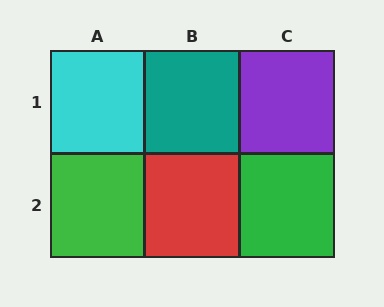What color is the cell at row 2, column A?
Green.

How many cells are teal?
1 cell is teal.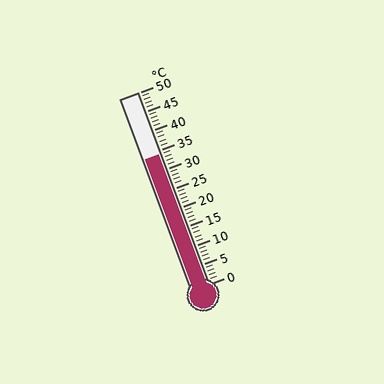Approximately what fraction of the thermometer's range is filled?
The thermometer is filled to approximately 70% of its range.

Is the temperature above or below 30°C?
The temperature is above 30°C.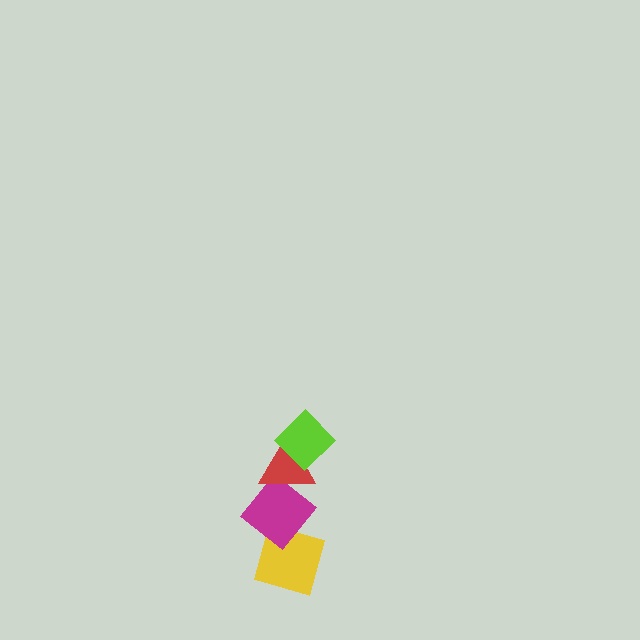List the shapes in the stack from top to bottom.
From top to bottom: the lime diamond, the red triangle, the magenta diamond, the yellow diamond.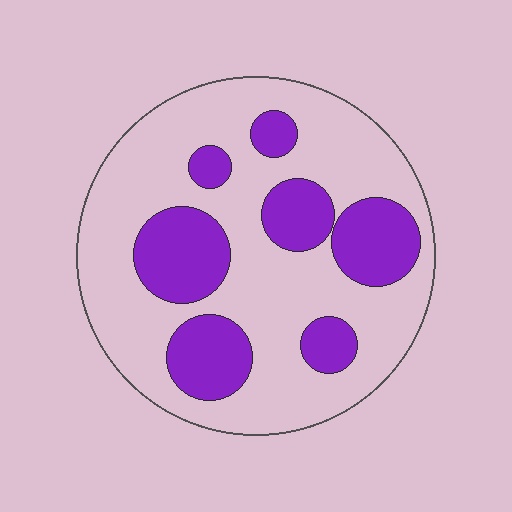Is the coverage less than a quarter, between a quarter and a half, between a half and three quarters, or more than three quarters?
Between a quarter and a half.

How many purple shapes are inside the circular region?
7.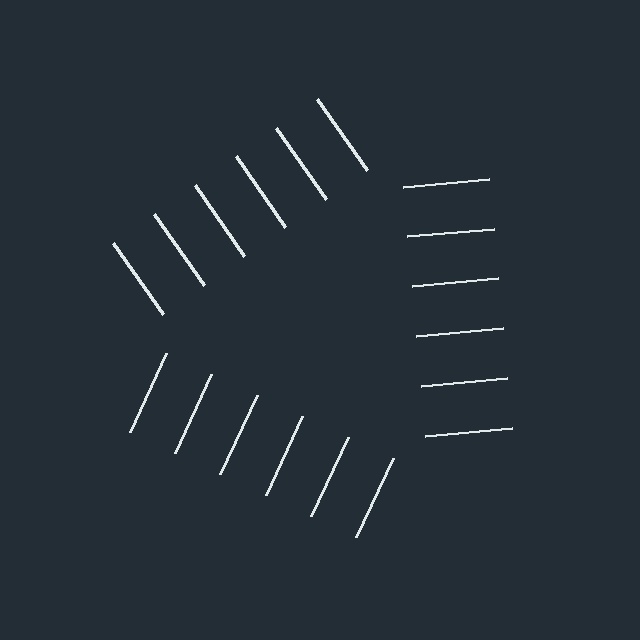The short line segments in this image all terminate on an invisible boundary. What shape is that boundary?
An illusory triangle — the line segments terminate on its edges but no continuous stroke is drawn.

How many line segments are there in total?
18 — 6 along each of the 3 edges.